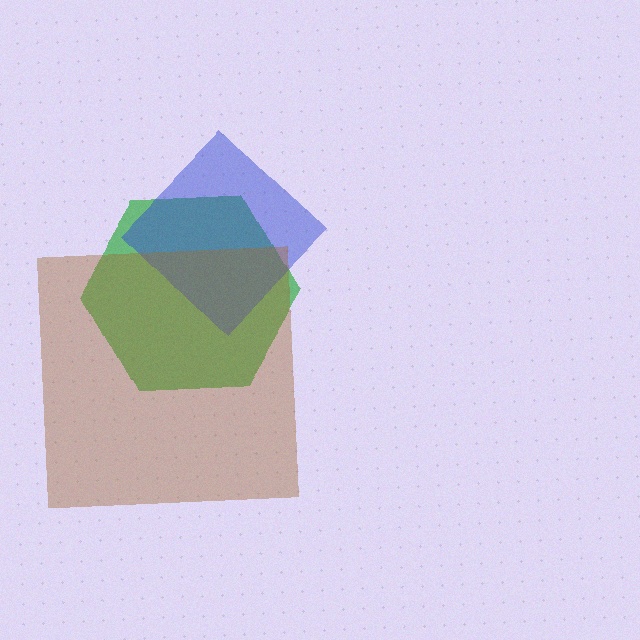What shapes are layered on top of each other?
The layered shapes are: a green hexagon, a blue diamond, a brown square.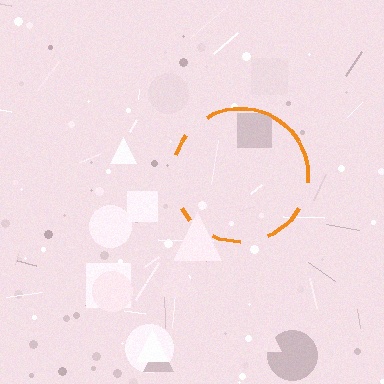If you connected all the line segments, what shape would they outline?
They would outline a circle.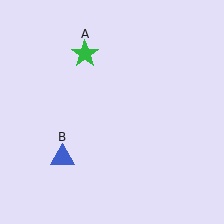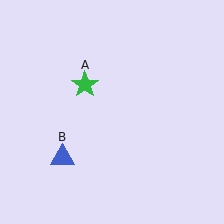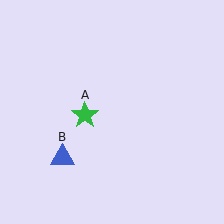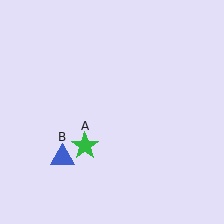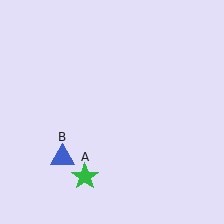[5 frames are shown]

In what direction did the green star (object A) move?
The green star (object A) moved down.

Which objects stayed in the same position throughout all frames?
Blue triangle (object B) remained stationary.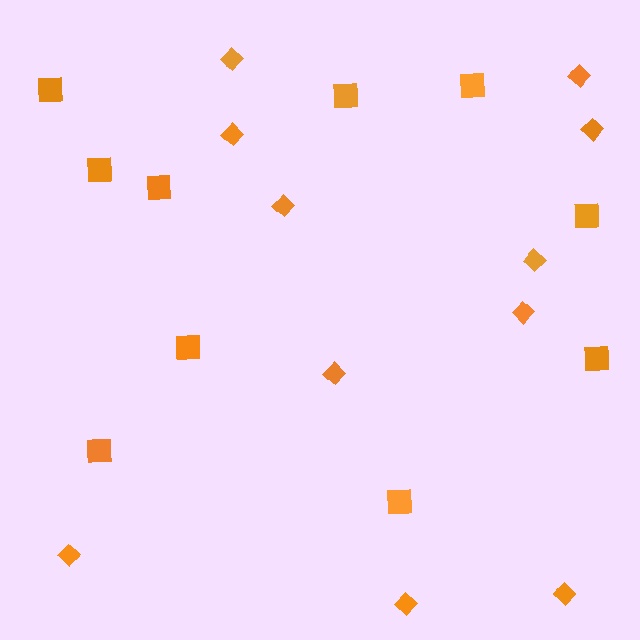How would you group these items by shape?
There are 2 groups: one group of diamonds (11) and one group of squares (10).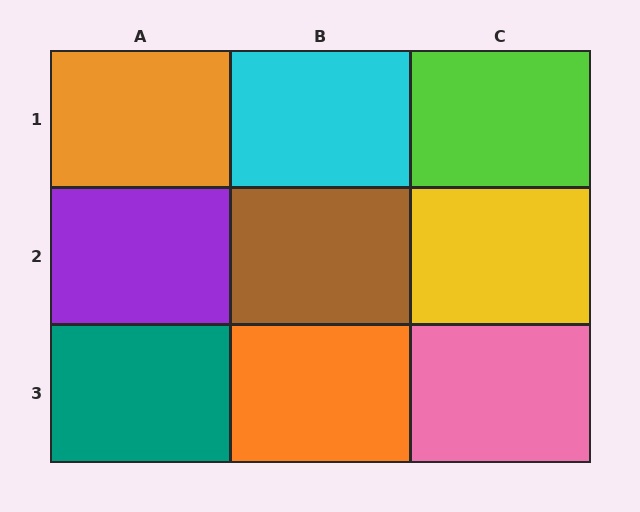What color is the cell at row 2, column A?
Purple.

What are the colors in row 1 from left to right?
Orange, cyan, lime.